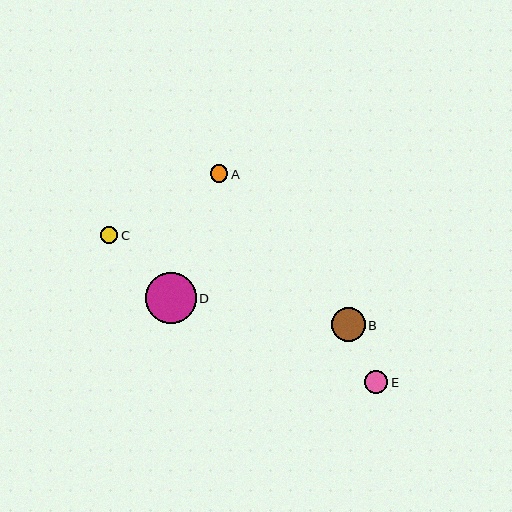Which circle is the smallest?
Circle C is the smallest with a size of approximately 17 pixels.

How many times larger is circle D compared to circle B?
Circle D is approximately 1.5 times the size of circle B.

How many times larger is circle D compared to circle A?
Circle D is approximately 2.9 times the size of circle A.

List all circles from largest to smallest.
From largest to smallest: D, B, E, A, C.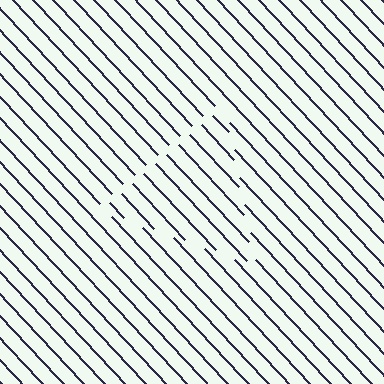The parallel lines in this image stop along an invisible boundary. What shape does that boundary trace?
An illusory triangle. The interior of the shape contains the same grating, shifted by half a period — the contour is defined by the phase discontinuity where line-ends from the inner and outer gratings abut.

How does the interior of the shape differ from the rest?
The interior of the shape contains the same grating, shifted by half a period — the contour is defined by the phase discontinuity where line-ends from the inner and outer gratings abut.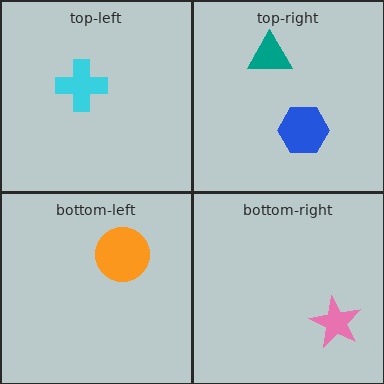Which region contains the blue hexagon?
The top-right region.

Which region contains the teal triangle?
The top-right region.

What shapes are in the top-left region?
The cyan cross.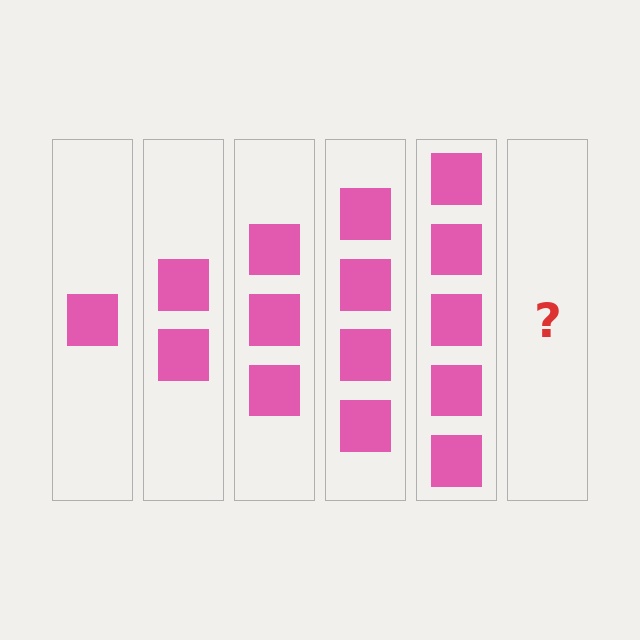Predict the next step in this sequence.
The next step is 6 squares.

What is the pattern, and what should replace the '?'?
The pattern is that each step adds one more square. The '?' should be 6 squares.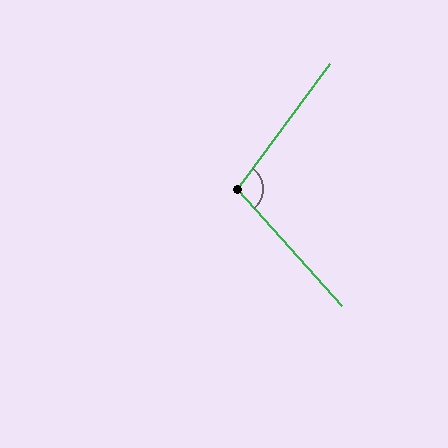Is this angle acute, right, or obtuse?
It is obtuse.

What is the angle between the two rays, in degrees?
Approximately 101 degrees.